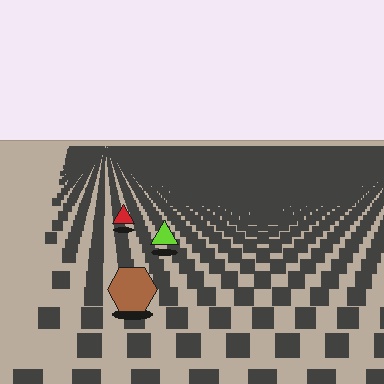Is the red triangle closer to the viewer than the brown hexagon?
No. The brown hexagon is closer — you can tell from the texture gradient: the ground texture is coarser near it.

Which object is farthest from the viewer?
The red triangle is farthest from the viewer. It appears smaller and the ground texture around it is denser.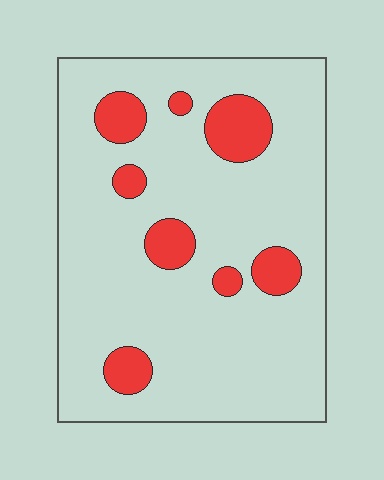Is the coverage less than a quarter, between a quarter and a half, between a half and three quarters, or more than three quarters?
Less than a quarter.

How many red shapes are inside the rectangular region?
8.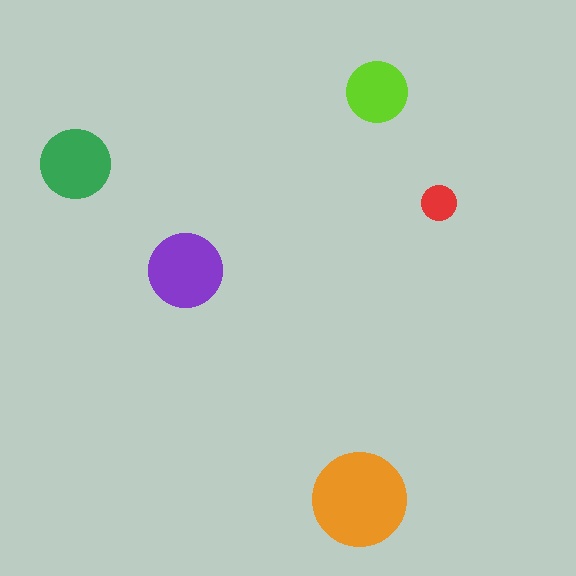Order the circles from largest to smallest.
the orange one, the purple one, the green one, the lime one, the red one.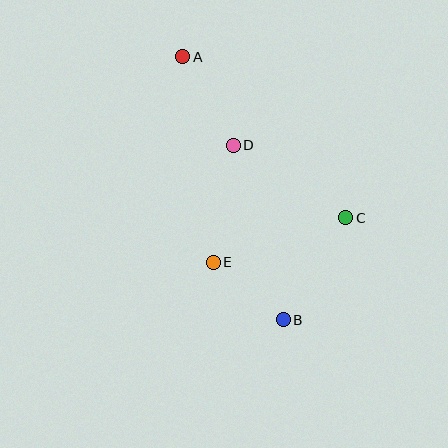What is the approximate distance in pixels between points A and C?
The distance between A and C is approximately 229 pixels.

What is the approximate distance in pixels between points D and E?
The distance between D and E is approximately 119 pixels.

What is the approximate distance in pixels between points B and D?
The distance between B and D is approximately 182 pixels.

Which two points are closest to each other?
Points B and E are closest to each other.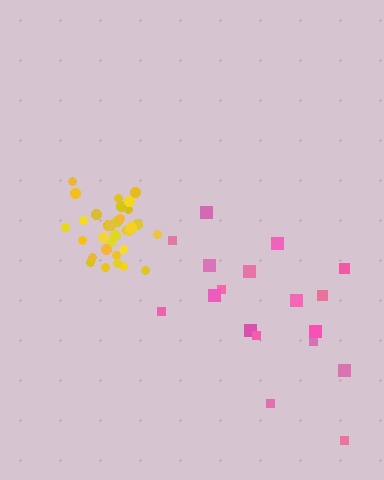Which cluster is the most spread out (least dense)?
Pink.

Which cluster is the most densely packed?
Yellow.